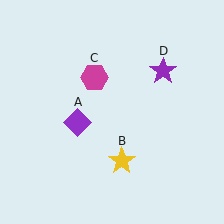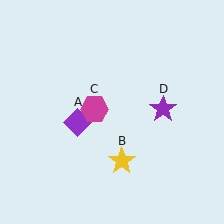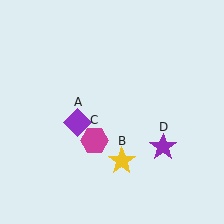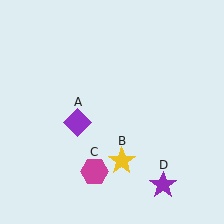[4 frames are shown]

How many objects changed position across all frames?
2 objects changed position: magenta hexagon (object C), purple star (object D).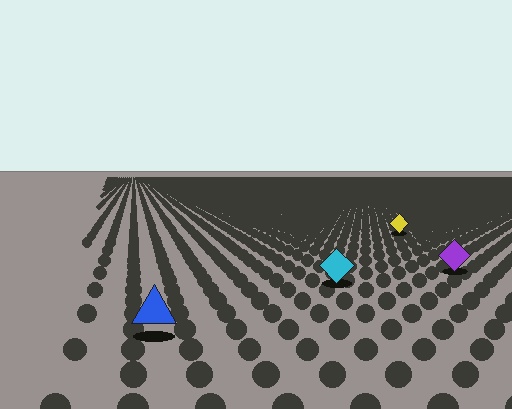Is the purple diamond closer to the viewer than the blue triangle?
No. The blue triangle is closer — you can tell from the texture gradient: the ground texture is coarser near it.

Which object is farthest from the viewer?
The yellow diamond is farthest from the viewer. It appears smaller and the ground texture around it is denser.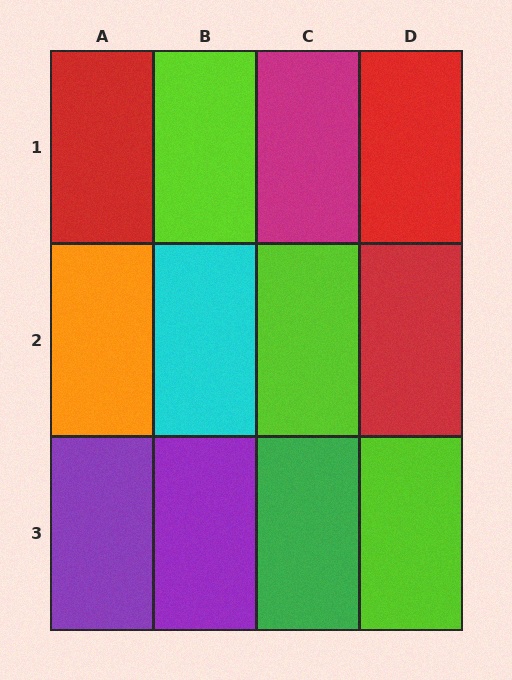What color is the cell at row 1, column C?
Magenta.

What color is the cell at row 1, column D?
Red.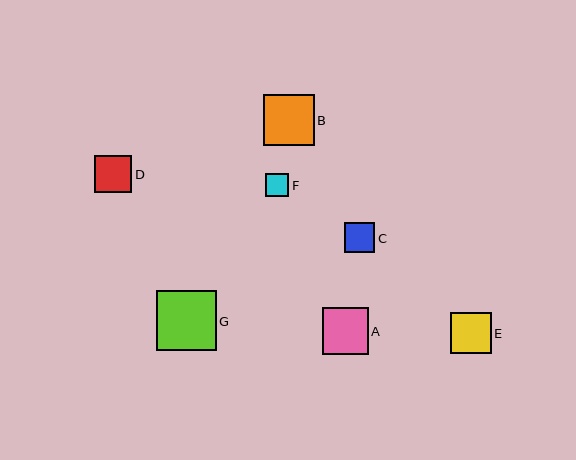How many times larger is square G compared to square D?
Square G is approximately 1.6 times the size of square D.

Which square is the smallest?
Square F is the smallest with a size of approximately 23 pixels.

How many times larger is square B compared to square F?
Square B is approximately 2.2 times the size of square F.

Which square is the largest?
Square G is the largest with a size of approximately 60 pixels.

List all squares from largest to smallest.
From largest to smallest: G, B, A, E, D, C, F.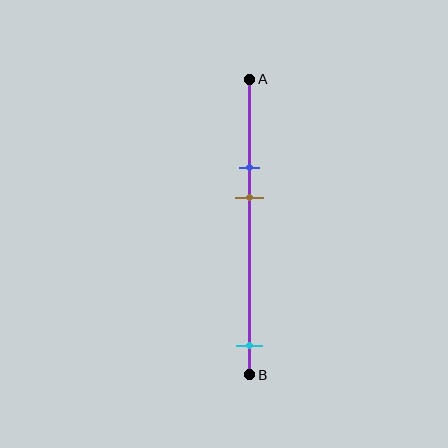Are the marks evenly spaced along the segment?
No, the marks are not evenly spaced.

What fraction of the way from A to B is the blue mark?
The blue mark is approximately 30% (0.3) of the way from A to B.